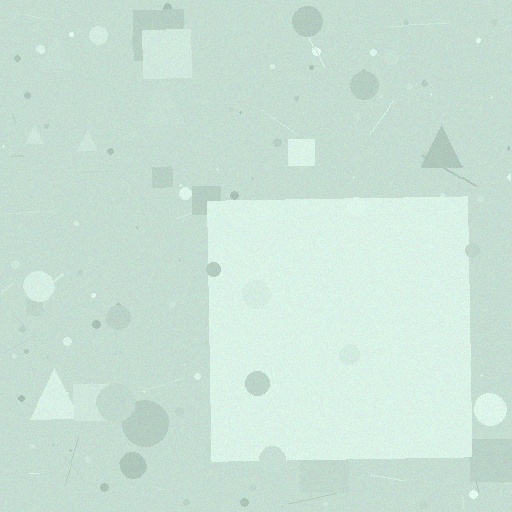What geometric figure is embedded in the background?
A square is embedded in the background.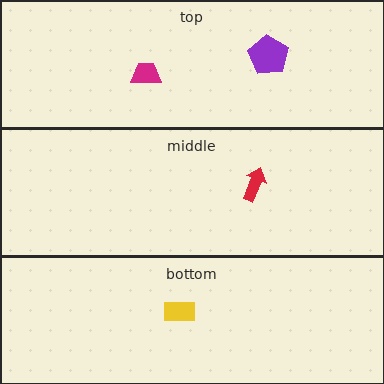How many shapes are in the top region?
2.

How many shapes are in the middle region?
1.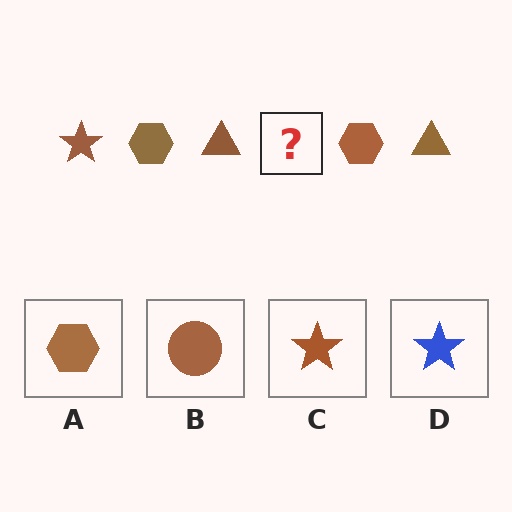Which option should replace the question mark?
Option C.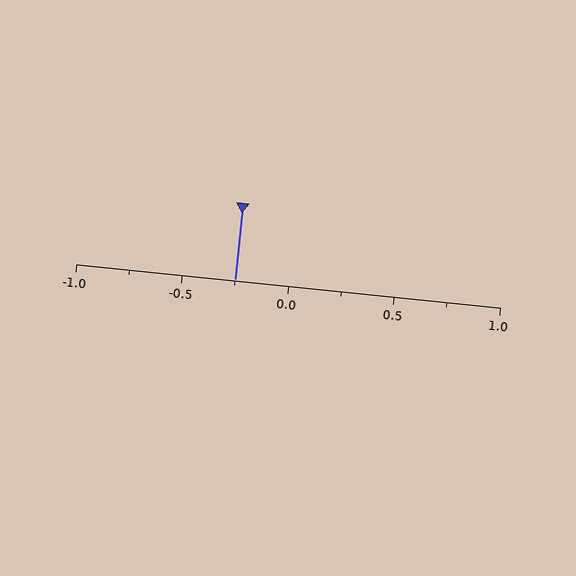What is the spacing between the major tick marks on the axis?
The major ticks are spaced 0.5 apart.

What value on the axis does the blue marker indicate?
The marker indicates approximately -0.25.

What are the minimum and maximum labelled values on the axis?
The axis runs from -1.0 to 1.0.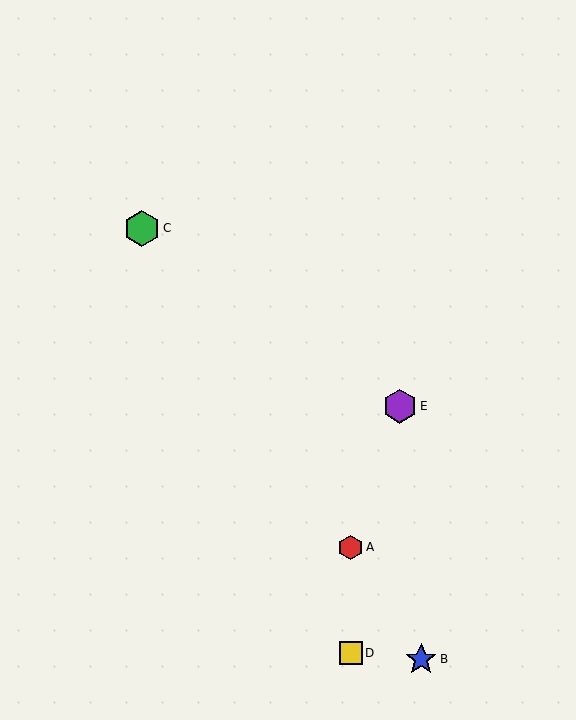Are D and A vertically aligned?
Yes, both are at x≈351.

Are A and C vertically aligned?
No, A is at x≈351 and C is at x≈142.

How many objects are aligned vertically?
2 objects (A, D) are aligned vertically.